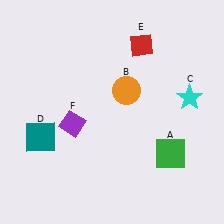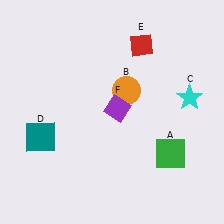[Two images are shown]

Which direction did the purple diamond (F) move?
The purple diamond (F) moved right.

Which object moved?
The purple diamond (F) moved right.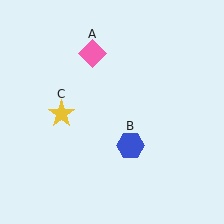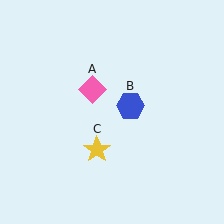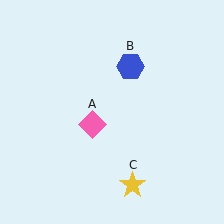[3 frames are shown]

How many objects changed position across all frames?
3 objects changed position: pink diamond (object A), blue hexagon (object B), yellow star (object C).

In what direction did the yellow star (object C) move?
The yellow star (object C) moved down and to the right.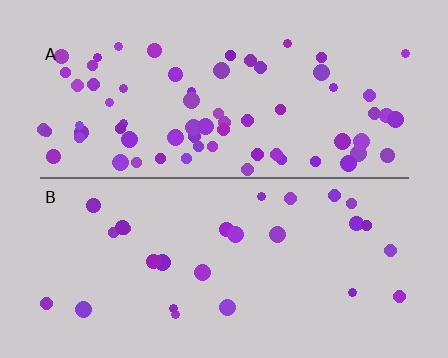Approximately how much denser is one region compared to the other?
Approximately 2.5× — region A over region B.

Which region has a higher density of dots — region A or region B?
A (the top).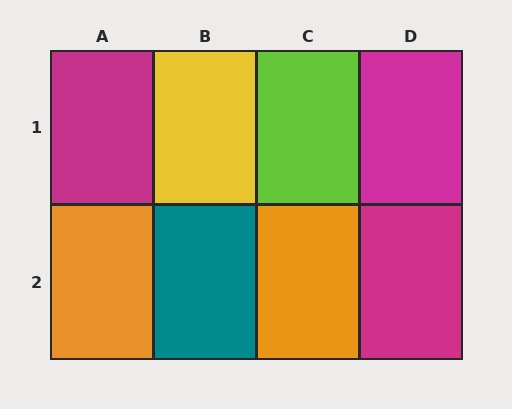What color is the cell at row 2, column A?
Orange.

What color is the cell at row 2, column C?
Orange.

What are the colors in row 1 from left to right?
Magenta, yellow, lime, magenta.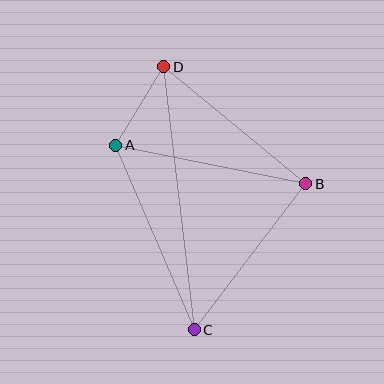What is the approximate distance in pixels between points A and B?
The distance between A and B is approximately 194 pixels.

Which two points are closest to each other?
Points A and D are closest to each other.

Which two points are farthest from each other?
Points C and D are farthest from each other.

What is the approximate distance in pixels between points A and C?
The distance between A and C is approximately 200 pixels.